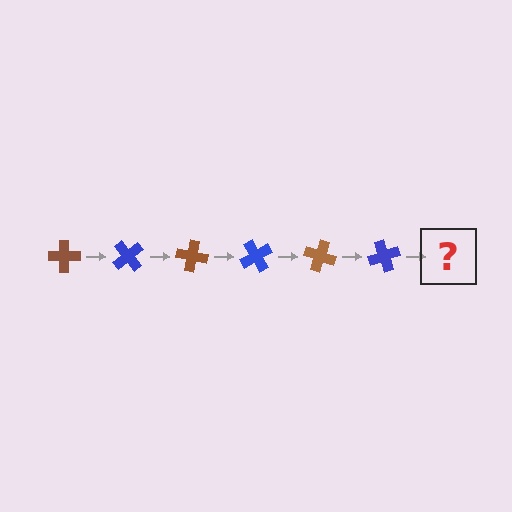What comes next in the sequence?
The next element should be a brown cross, rotated 300 degrees from the start.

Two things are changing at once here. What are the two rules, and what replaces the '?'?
The two rules are that it rotates 50 degrees each step and the color cycles through brown and blue. The '?' should be a brown cross, rotated 300 degrees from the start.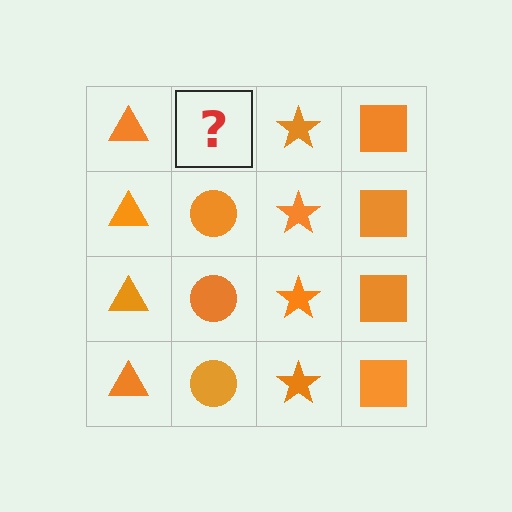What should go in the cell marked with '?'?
The missing cell should contain an orange circle.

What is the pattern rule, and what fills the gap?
The rule is that each column has a consistent shape. The gap should be filled with an orange circle.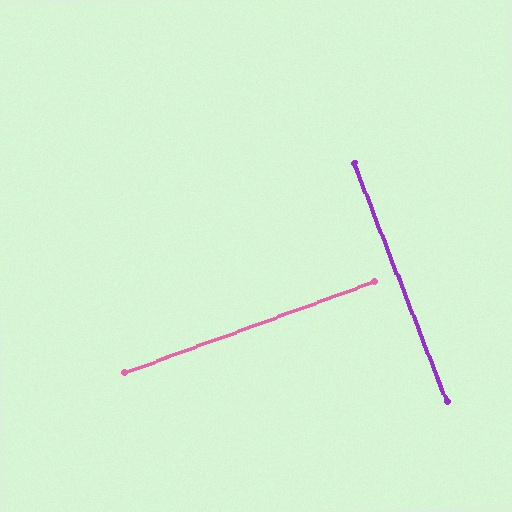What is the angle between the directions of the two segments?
Approximately 89 degrees.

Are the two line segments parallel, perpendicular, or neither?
Perpendicular — they meet at approximately 89°.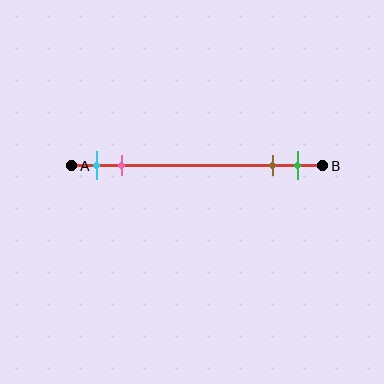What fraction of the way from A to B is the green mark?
The green mark is approximately 90% (0.9) of the way from A to B.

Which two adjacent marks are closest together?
The brown and green marks are the closest adjacent pair.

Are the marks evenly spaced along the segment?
No, the marks are not evenly spaced.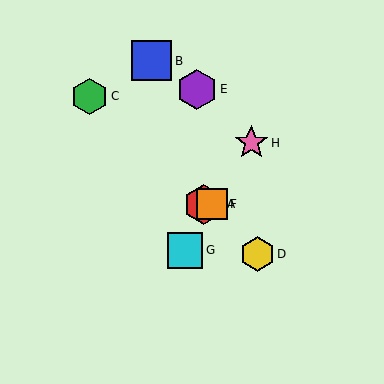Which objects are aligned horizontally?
Objects A, F are aligned horizontally.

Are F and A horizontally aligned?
Yes, both are at y≈204.